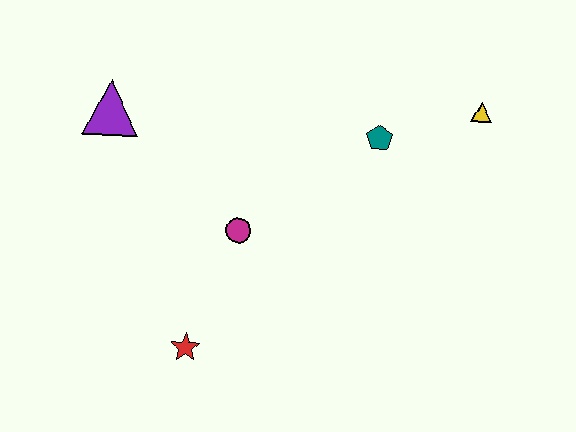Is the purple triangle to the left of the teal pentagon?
Yes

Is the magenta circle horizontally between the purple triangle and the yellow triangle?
Yes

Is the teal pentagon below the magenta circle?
No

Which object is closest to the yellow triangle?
The teal pentagon is closest to the yellow triangle.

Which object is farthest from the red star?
The yellow triangle is farthest from the red star.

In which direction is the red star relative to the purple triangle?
The red star is below the purple triangle.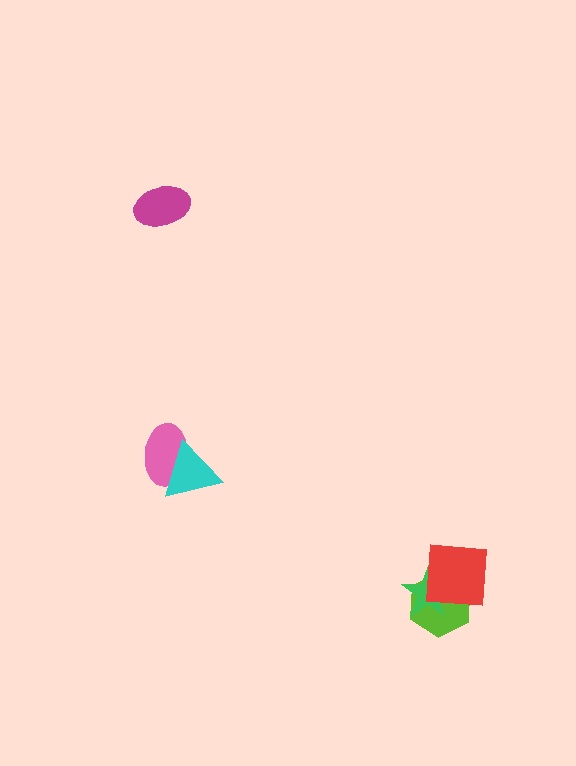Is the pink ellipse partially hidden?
Yes, it is partially covered by another shape.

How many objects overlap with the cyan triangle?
1 object overlaps with the cyan triangle.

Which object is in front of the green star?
The red square is in front of the green star.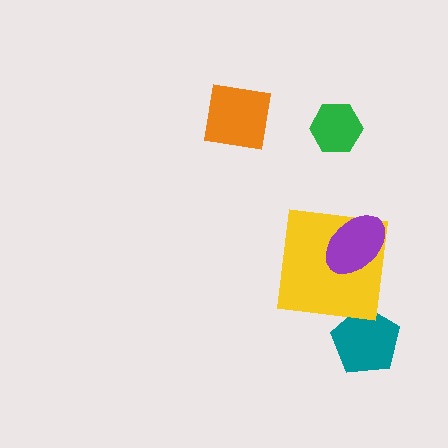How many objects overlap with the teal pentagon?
0 objects overlap with the teal pentagon.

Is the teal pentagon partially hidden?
No, no other shape covers it.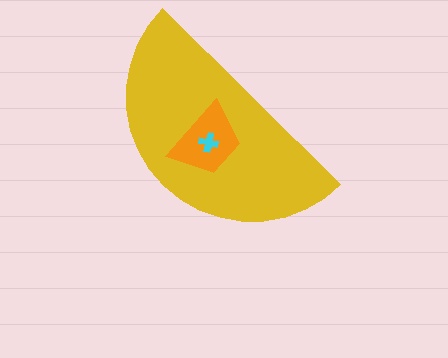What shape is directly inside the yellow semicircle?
The orange trapezoid.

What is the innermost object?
The cyan cross.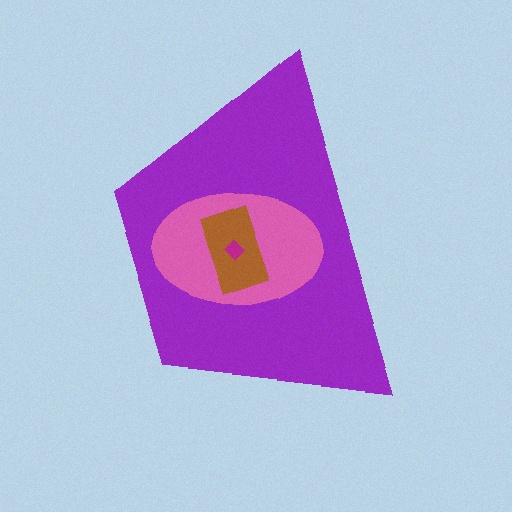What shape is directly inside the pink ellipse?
The brown rectangle.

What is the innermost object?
The magenta diamond.